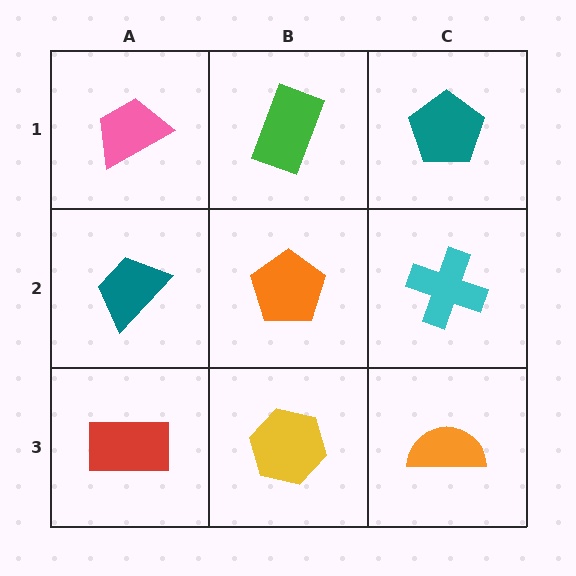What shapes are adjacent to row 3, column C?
A cyan cross (row 2, column C), a yellow hexagon (row 3, column B).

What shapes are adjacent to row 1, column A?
A teal trapezoid (row 2, column A), a green rectangle (row 1, column B).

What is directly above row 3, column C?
A cyan cross.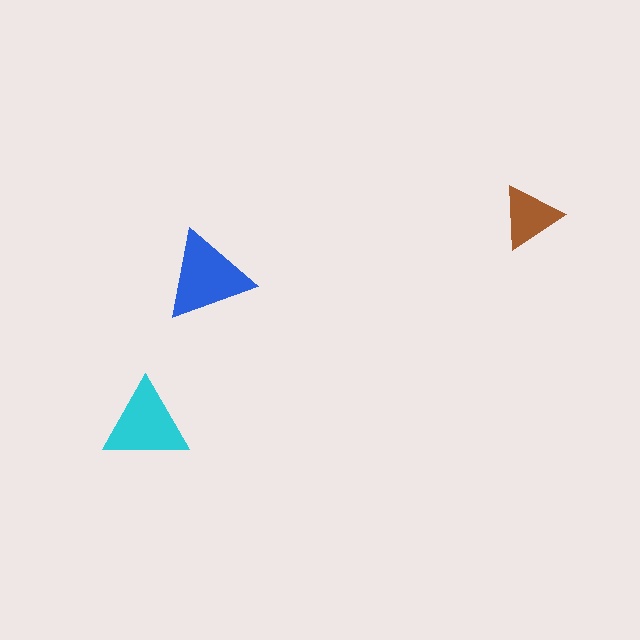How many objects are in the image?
There are 3 objects in the image.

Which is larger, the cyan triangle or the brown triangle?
The cyan one.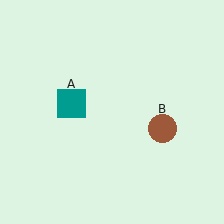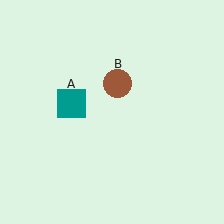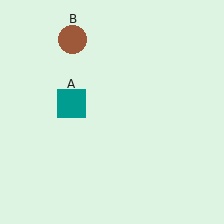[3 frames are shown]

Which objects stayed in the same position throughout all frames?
Teal square (object A) remained stationary.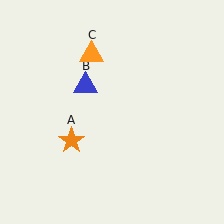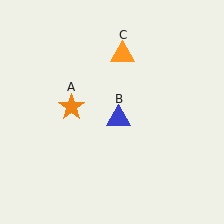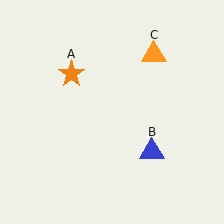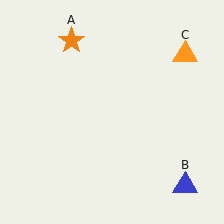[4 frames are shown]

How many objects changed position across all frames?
3 objects changed position: orange star (object A), blue triangle (object B), orange triangle (object C).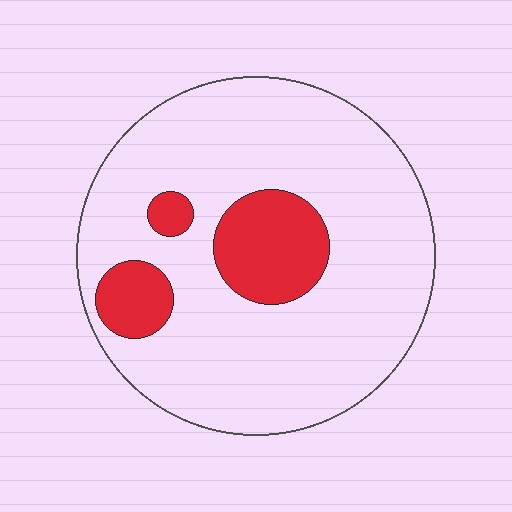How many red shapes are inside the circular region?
3.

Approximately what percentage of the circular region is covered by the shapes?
Approximately 15%.